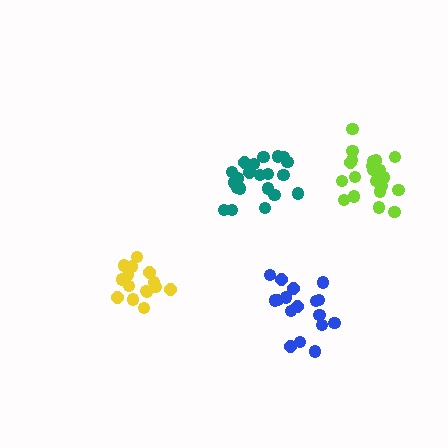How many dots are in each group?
Group 1: 17 dots, Group 2: 21 dots, Group 3: 21 dots, Group 4: 15 dots (74 total).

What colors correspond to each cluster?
The clusters are colored: blue, teal, lime, yellow.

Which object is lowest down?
The blue cluster is bottommost.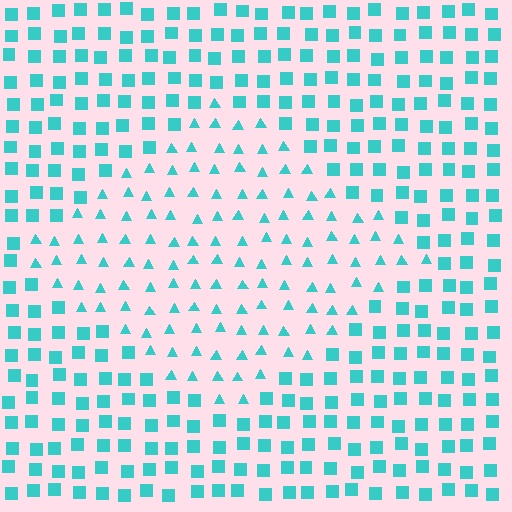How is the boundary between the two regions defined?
The boundary is defined by a change in element shape: triangles inside vs. squares outside. All elements share the same color and spacing.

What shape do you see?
I see a diamond.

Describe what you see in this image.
The image is filled with small cyan elements arranged in a uniform grid. A diamond-shaped region contains triangles, while the surrounding area contains squares. The boundary is defined purely by the change in element shape.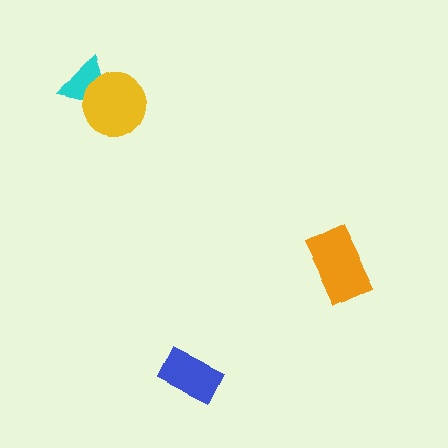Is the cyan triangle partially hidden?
Yes, it is partially covered by another shape.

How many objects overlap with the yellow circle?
1 object overlaps with the yellow circle.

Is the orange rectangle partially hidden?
No, no other shape covers it.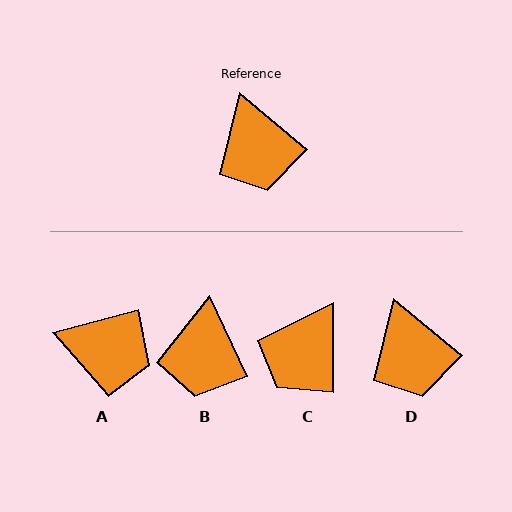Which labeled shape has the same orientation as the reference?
D.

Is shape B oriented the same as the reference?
No, it is off by about 25 degrees.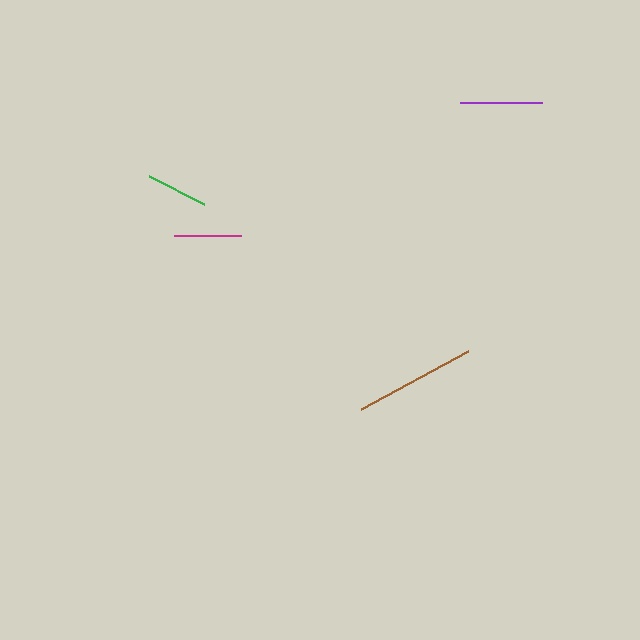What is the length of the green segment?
The green segment is approximately 62 pixels long.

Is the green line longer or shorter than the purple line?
The purple line is longer than the green line.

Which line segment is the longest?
The brown line is the longest at approximately 122 pixels.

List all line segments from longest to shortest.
From longest to shortest: brown, purple, magenta, green.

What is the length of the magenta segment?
The magenta segment is approximately 68 pixels long.